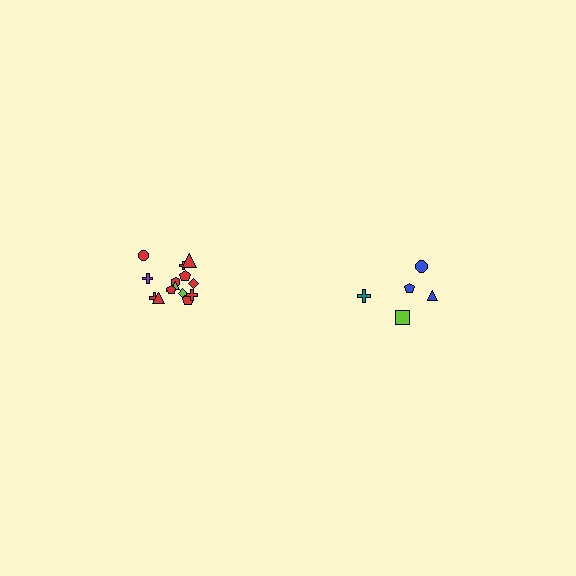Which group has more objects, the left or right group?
The left group.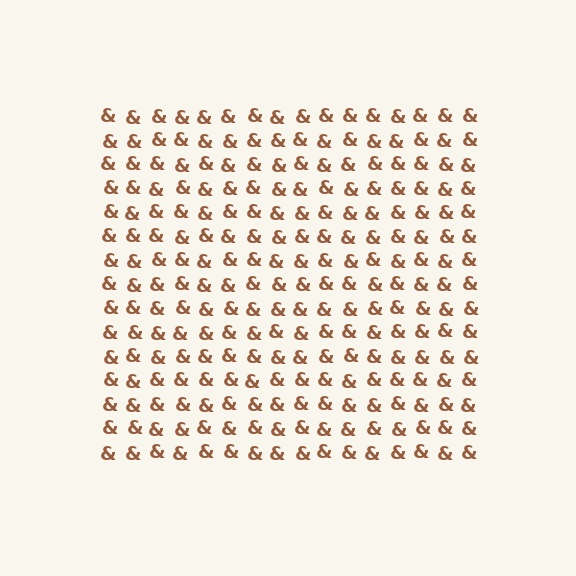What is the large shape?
The large shape is a square.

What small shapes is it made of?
It is made of small ampersands.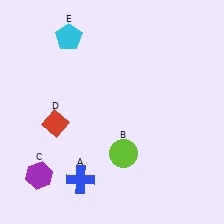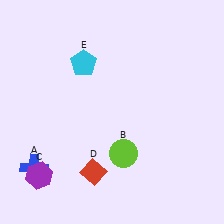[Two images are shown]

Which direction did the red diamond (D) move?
The red diamond (D) moved down.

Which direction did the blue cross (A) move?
The blue cross (A) moved left.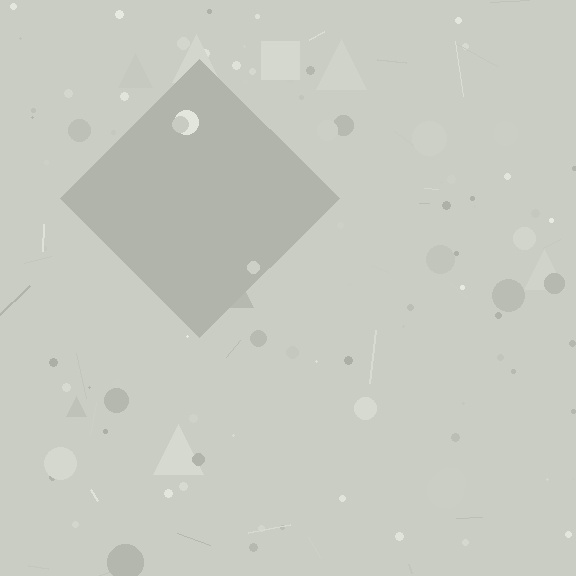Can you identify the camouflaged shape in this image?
The camouflaged shape is a diamond.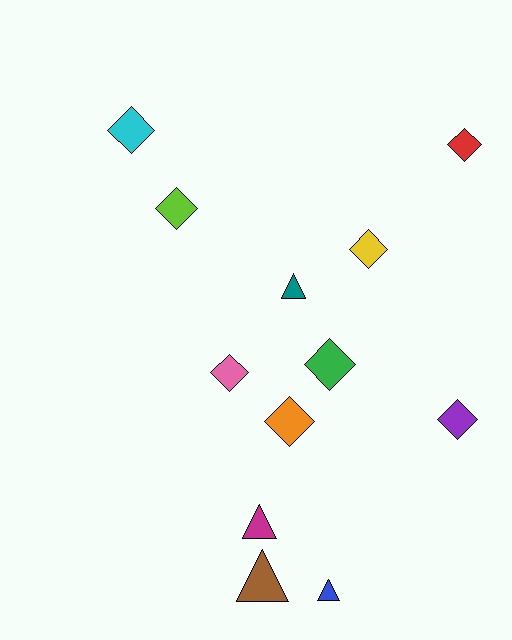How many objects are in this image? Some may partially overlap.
There are 12 objects.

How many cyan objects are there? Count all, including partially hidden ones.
There is 1 cyan object.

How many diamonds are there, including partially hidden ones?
There are 8 diamonds.